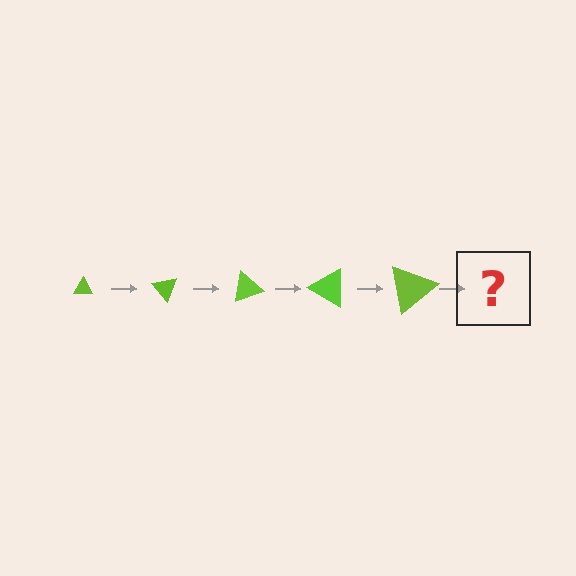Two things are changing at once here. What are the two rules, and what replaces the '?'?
The two rules are that the triangle grows larger each step and it rotates 50 degrees each step. The '?' should be a triangle, larger than the previous one and rotated 250 degrees from the start.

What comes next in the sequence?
The next element should be a triangle, larger than the previous one and rotated 250 degrees from the start.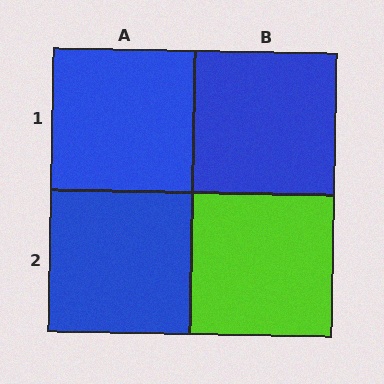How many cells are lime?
1 cell is lime.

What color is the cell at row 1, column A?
Blue.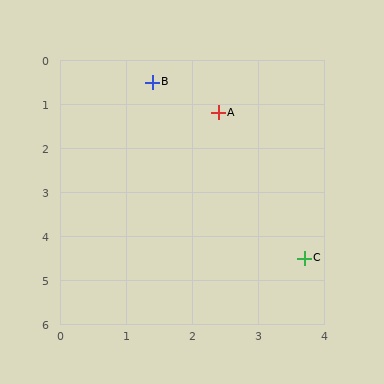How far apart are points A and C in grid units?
Points A and C are about 3.5 grid units apart.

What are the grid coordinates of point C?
Point C is at approximately (3.7, 4.5).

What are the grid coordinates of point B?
Point B is at approximately (1.4, 0.5).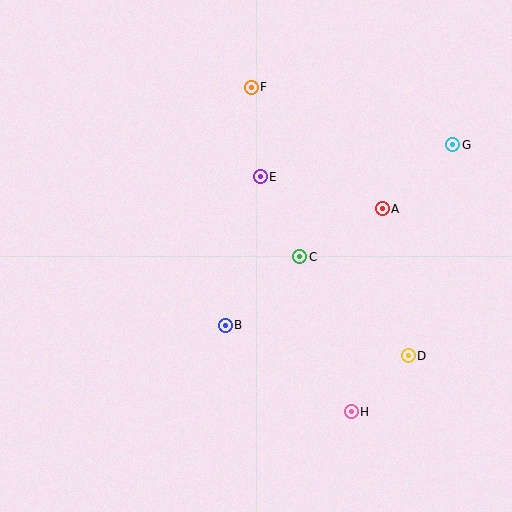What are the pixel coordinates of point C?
Point C is at (300, 257).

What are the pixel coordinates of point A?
Point A is at (382, 209).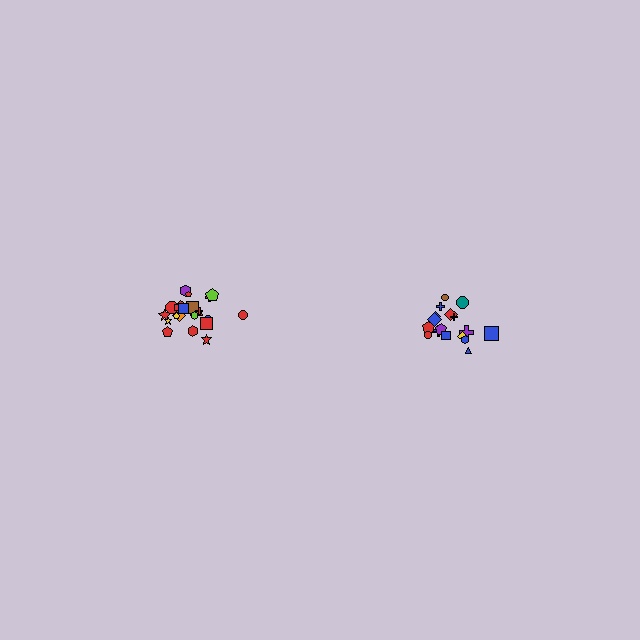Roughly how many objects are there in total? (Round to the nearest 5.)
Roughly 40 objects in total.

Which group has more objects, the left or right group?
The left group.